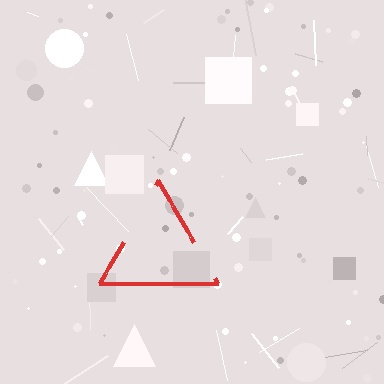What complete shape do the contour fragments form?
The contour fragments form a triangle.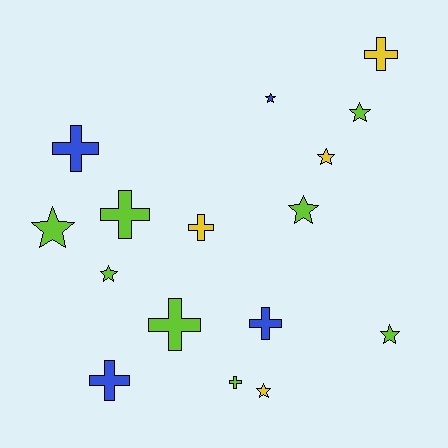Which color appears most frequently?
Lime, with 8 objects.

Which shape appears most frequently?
Star, with 8 objects.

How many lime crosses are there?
There are 3 lime crosses.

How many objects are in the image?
There are 16 objects.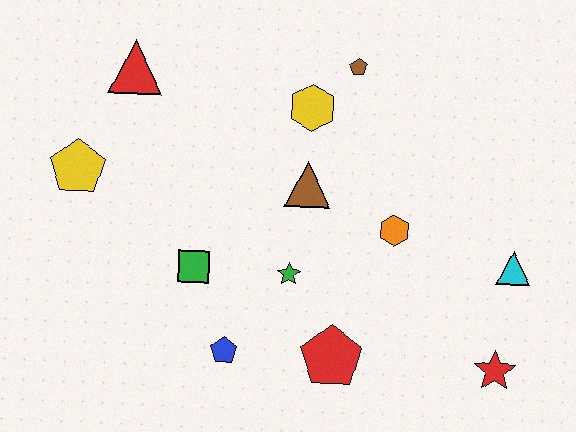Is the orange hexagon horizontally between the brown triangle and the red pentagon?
No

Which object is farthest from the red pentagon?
The red triangle is farthest from the red pentagon.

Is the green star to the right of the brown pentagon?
No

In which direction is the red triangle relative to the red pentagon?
The red triangle is above the red pentagon.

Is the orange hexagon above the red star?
Yes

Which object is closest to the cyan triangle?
The red star is closest to the cyan triangle.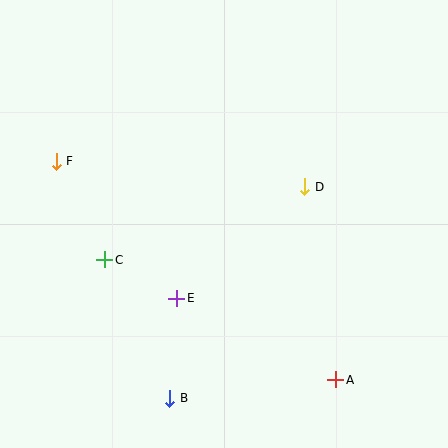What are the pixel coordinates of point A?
Point A is at (336, 380).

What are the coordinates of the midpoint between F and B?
The midpoint between F and B is at (113, 280).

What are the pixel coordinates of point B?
Point B is at (170, 398).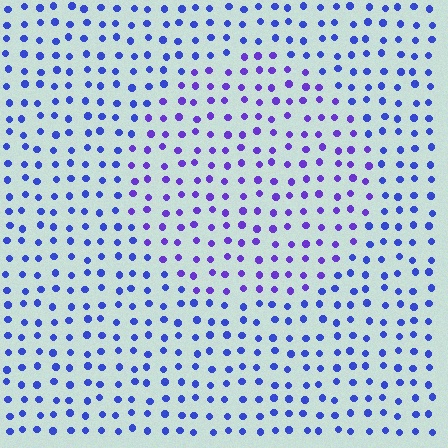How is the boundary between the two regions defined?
The boundary is defined purely by a slight shift in hue (about 28 degrees). Spacing, size, and orientation are identical on both sides.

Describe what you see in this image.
The image is filled with small blue elements in a uniform arrangement. A circle-shaped region is visible where the elements are tinted to a slightly different hue, forming a subtle color boundary.